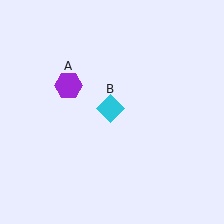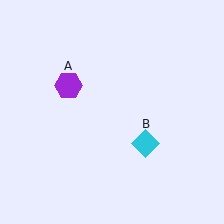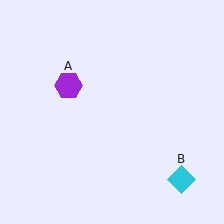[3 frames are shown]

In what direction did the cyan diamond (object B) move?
The cyan diamond (object B) moved down and to the right.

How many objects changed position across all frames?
1 object changed position: cyan diamond (object B).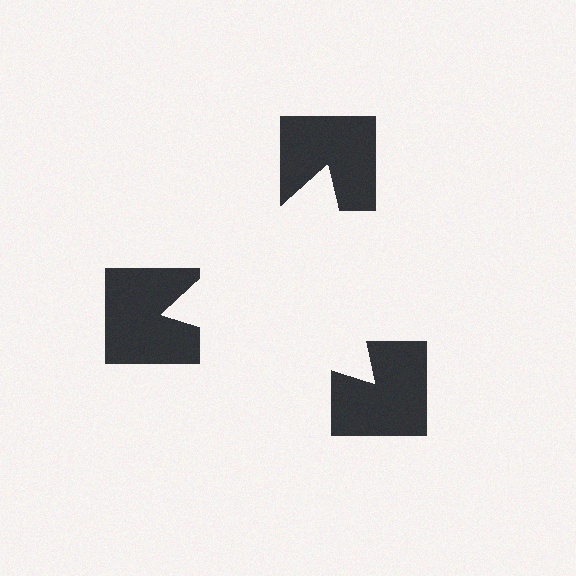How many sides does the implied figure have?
3 sides.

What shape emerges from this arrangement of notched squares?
An illusory triangle — its edges are inferred from the aligned wedge cuts in the notched squares, not physically drawn.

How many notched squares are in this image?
There are 3 — one at each vertex of the illusory triangle.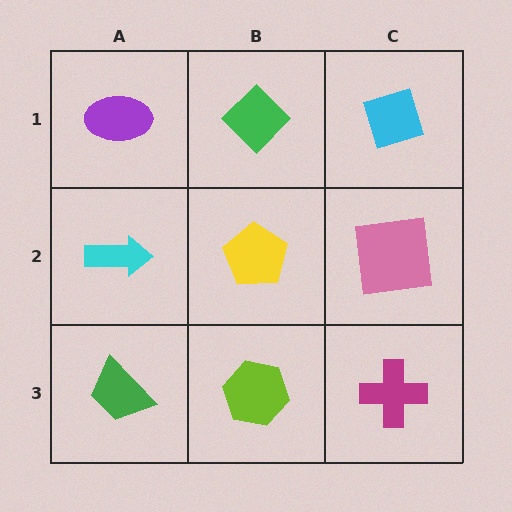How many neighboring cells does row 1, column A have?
2.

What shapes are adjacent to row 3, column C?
A pink square (row 2, column C), a lime hexagon (row 3, column B).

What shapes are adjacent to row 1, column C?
A pink square (row 2, column C), a green diamond (row 1, column B).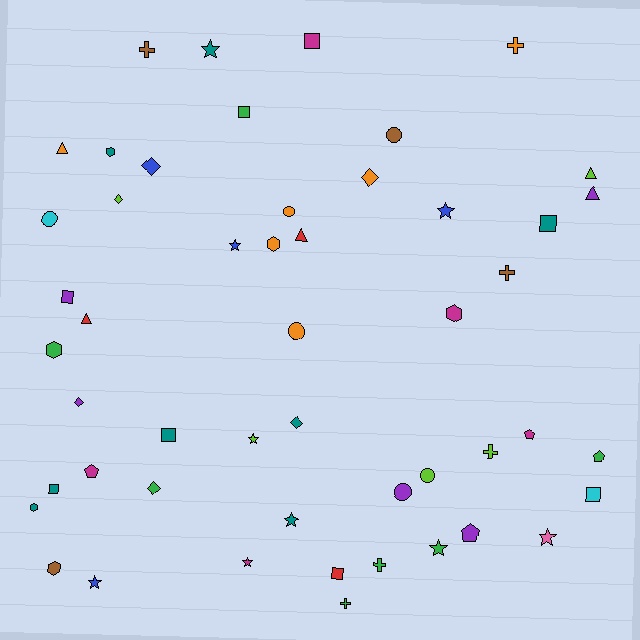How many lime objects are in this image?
There are 5 lime objects.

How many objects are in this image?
There are 50 objects.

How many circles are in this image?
There are 6 circles.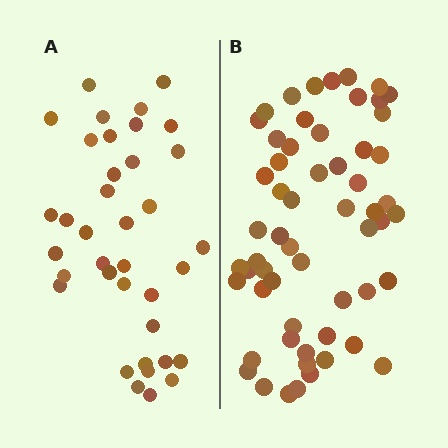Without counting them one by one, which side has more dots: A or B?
Region B (the right region) has more dots.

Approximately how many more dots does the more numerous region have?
Region B has approximately 20 more dots than region A.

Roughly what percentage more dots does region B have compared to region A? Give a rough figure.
About 55% more.